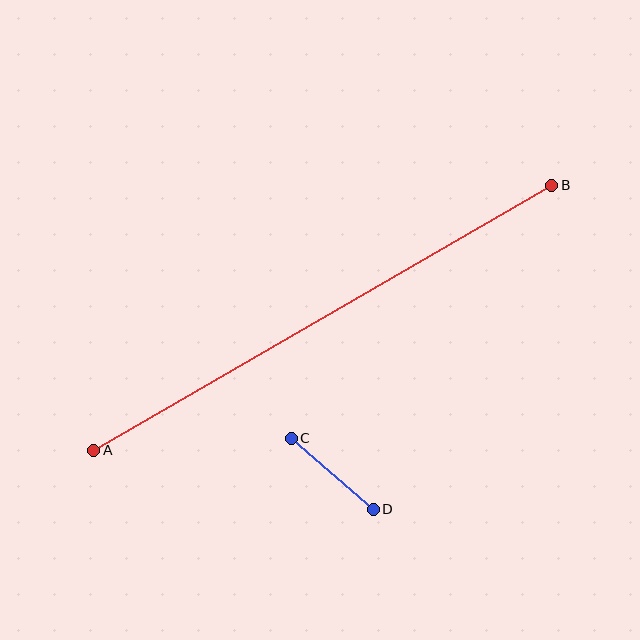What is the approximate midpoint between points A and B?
The midpoint is at approximately (323, 318) pixels.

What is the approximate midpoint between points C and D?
The midpoint is at approximately (332, 474) pixels.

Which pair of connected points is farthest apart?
Points A and B are farthest apart.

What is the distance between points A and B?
The distance is approximately 529 pixels.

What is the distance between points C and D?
The distance is approximately 109 pixels.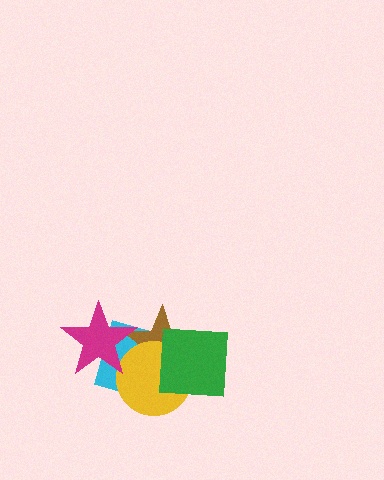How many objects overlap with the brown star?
4 objects overlap with the brown star.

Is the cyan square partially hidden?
Yes, it is partially covered by another shape.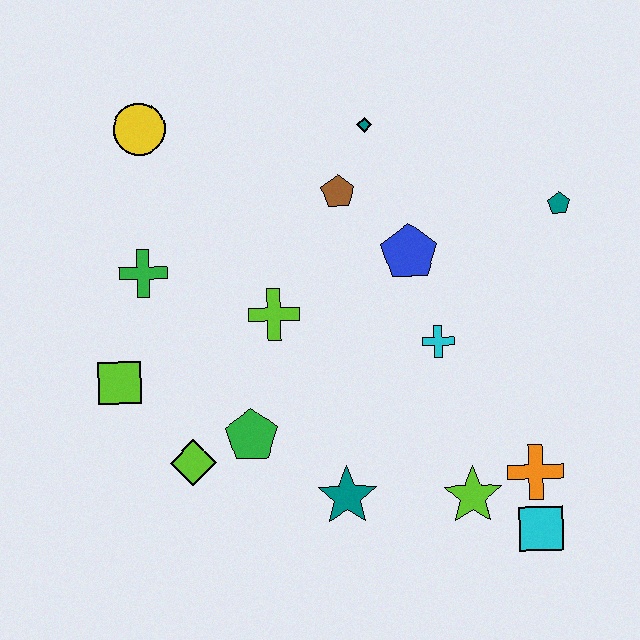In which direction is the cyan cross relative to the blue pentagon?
The cyan cross is below the blue pentagon.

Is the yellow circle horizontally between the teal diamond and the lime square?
Yes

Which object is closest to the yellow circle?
The green cross is closest to the yellow circle.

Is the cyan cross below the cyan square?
No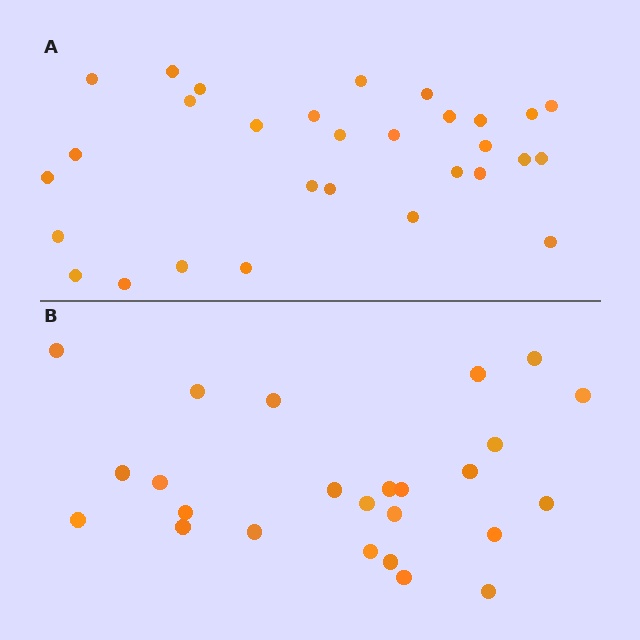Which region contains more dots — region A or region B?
Region A (the top region) has more dots.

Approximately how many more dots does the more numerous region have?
Region A has about 5 more dots than region B.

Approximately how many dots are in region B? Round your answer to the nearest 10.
About 20 dots. (The exact count is 25, which rounds to 20.)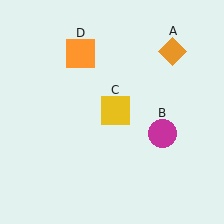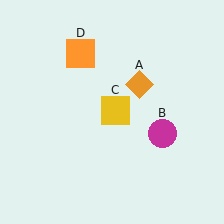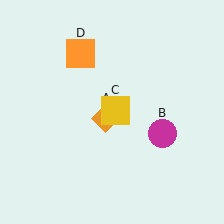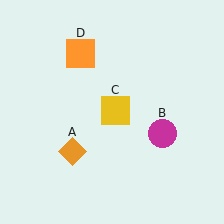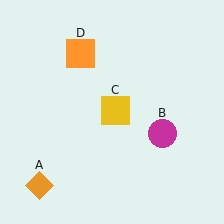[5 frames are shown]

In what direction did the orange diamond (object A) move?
The orange diamond (object A) moved down and to the left.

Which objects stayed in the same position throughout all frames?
Magenta circle (object B) and yellow square (object C) and orange square (object D) remained stationary.